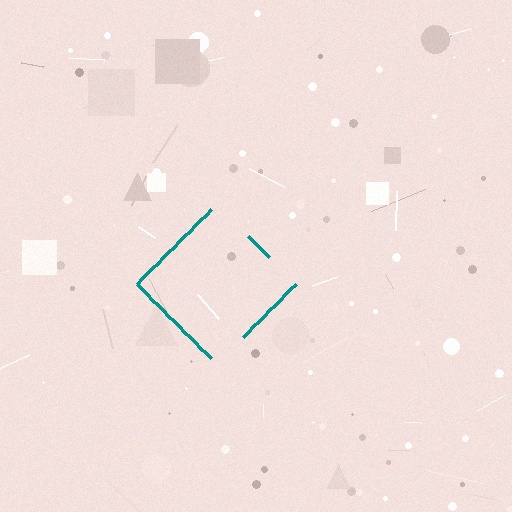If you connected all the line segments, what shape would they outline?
They would outline a diamond.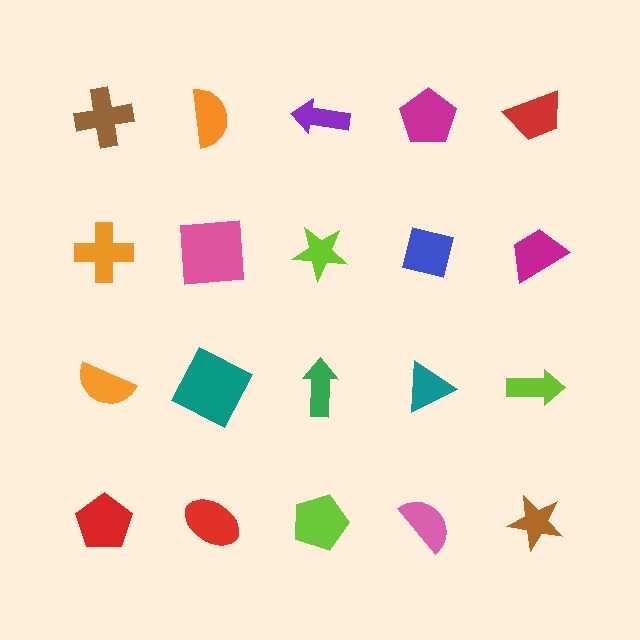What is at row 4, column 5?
A brown star.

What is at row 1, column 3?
A purple arrow.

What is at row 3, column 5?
A lime arrow.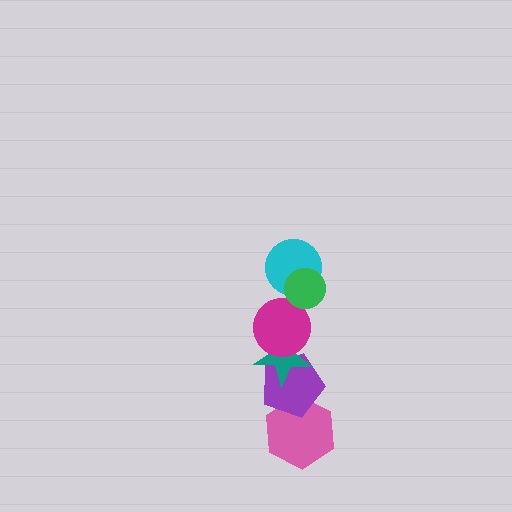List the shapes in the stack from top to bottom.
From top to bottom: the green circle, the cyan circle, the magenta circle, the teal star, the purple pentagon, the pink hexagon.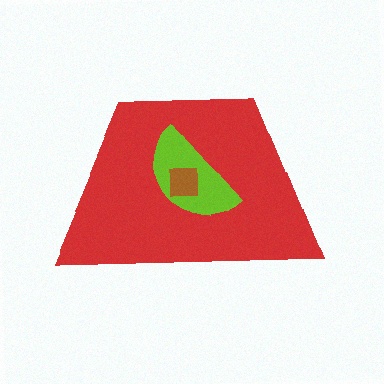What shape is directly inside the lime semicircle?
The brown square.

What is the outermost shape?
The red trapezoid.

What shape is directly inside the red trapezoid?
The lime semicircle.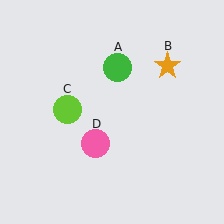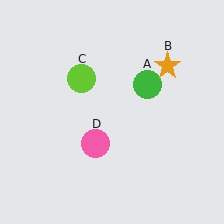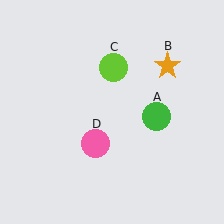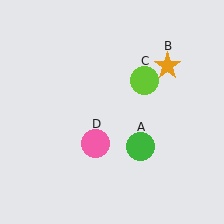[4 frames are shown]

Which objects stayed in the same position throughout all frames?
Orange star (object B) and pink circle (object D) remained stationary.